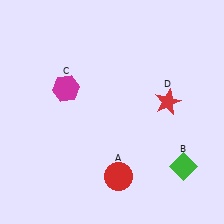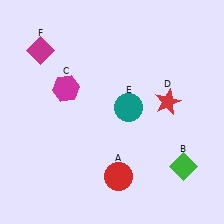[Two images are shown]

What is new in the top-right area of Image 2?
A teal circle (E) was added in the top-right area of Image 2.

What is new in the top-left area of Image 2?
A magenta diamond (F) was added in the top-left area of Image 2.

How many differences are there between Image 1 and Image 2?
There are 2 differences between the two images.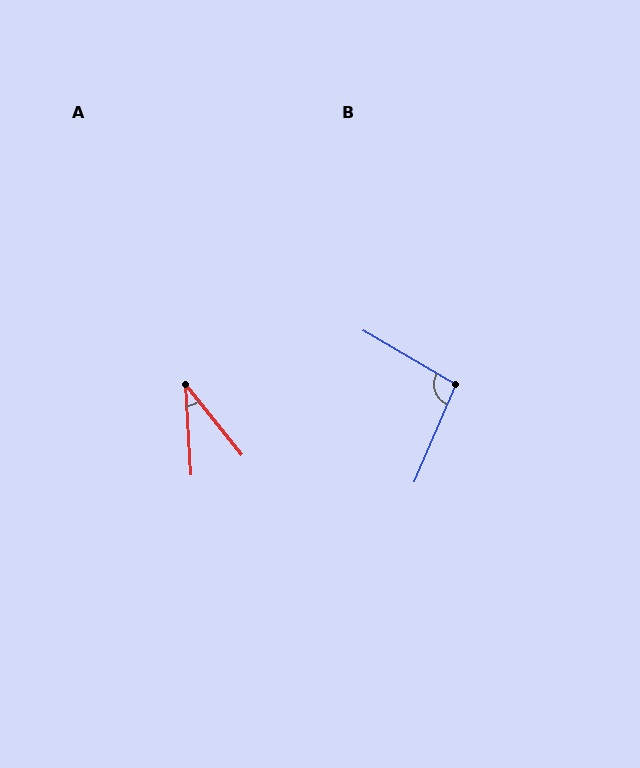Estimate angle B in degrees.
Approximately 97 degrees.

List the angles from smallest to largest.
A (35°), B (97°).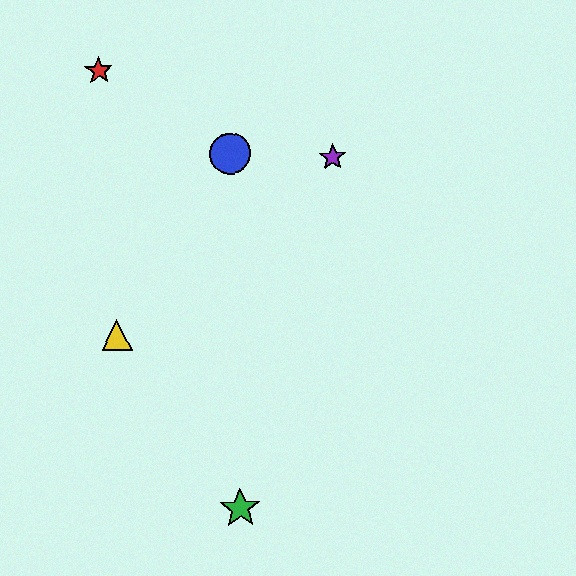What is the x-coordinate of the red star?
The red star is at x≈99.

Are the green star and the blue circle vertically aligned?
Yes, both are at x≈240.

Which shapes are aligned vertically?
The blue circle, the green star are aligned vertically.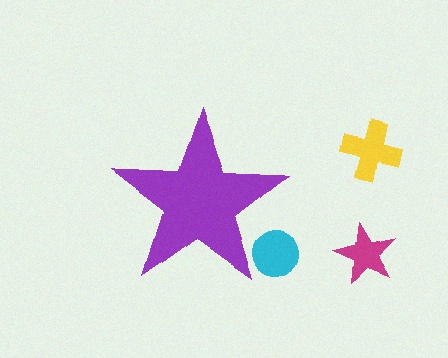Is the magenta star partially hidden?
No, the magenta star is fully visible.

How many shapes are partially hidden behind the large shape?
1 shape is partially hidden.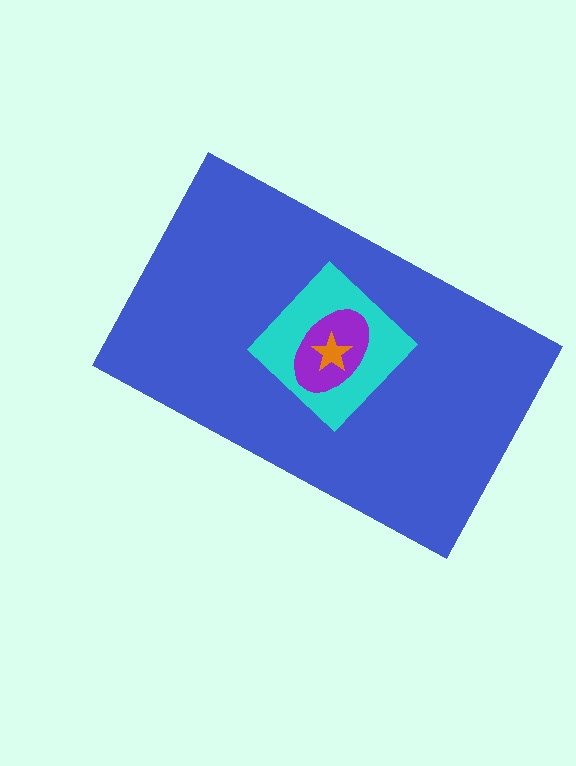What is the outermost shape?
The blue rectangle.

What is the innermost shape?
The orange star.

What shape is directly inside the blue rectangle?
The cyan diamond.